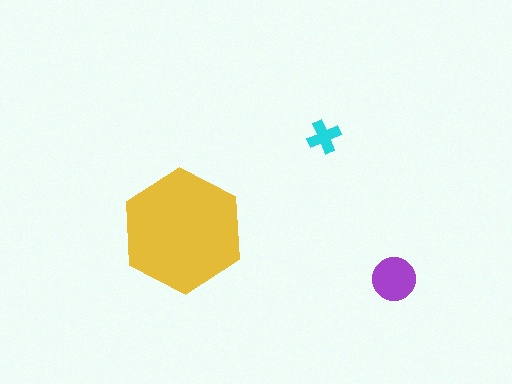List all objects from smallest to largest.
The cyan cross, the purple circle, the yellow hexagon.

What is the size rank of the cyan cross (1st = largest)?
3rd.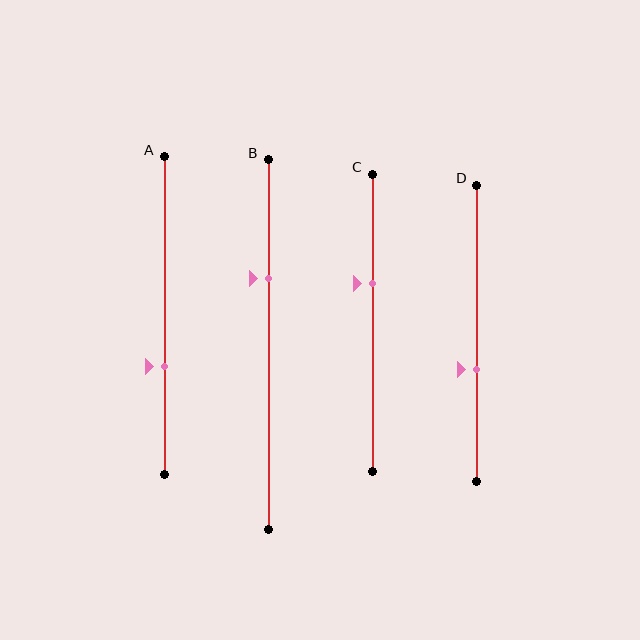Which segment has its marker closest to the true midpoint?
Segment D has its marker closest to the true midpoint.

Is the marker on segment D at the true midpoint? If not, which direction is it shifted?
No, the marker on segment D is shifted downward by about 12% of the segment length.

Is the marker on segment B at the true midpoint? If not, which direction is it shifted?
No, the marker on segment B is shifted upward by about 18% of the segment length.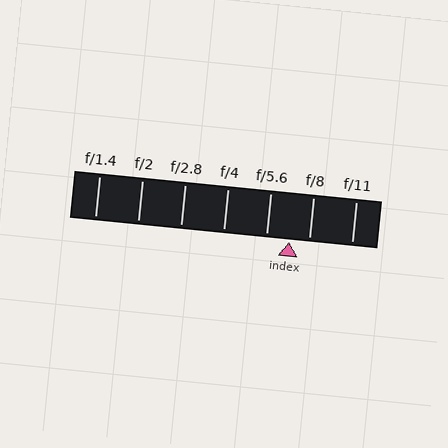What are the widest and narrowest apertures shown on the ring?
The widest aperture shown is f/1.4 and the narrowest is f/11.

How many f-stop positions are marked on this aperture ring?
There are 7 f-stop positions marked.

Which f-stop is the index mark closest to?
The index mark is closest to f/8.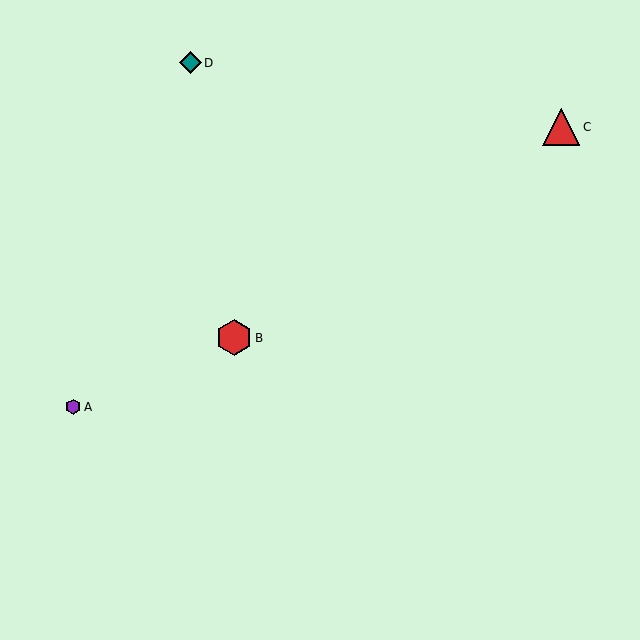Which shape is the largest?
The red triangle (labeled C) is the largest.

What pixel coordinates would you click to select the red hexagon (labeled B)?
Click at (234, 338) to select the red hexagon B.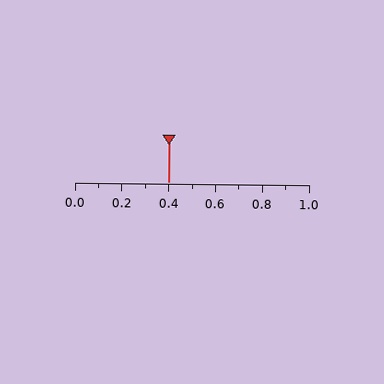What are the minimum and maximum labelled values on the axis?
The axis runs from 0.0 to 1.0.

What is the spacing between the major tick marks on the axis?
The major ticks are spaced 0.2 apart.